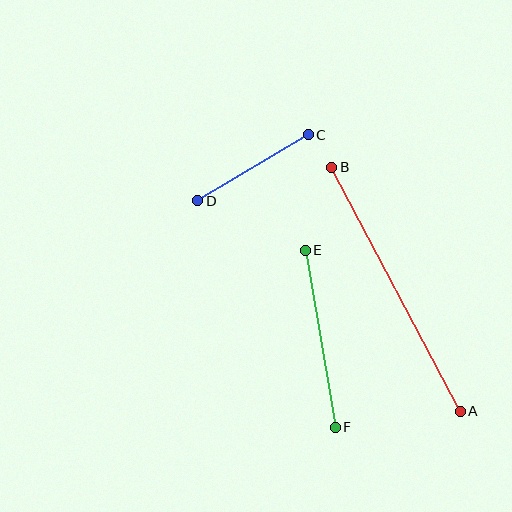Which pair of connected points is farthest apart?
Points A and B are farthest apart.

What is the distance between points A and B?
The distance is approximately 276 pixels.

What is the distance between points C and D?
The distance is approximately 129 pixels.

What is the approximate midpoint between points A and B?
The midpoint is at approximately (396, 289) pixels.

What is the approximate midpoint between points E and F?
The midpoint is at approximately (320, 339) pixels.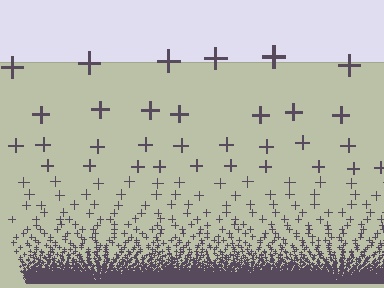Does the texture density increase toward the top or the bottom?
Density increases toward the bottom.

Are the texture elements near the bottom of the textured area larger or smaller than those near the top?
Smaller. The gradient is inverted — elements near the bottom are smaller and denser.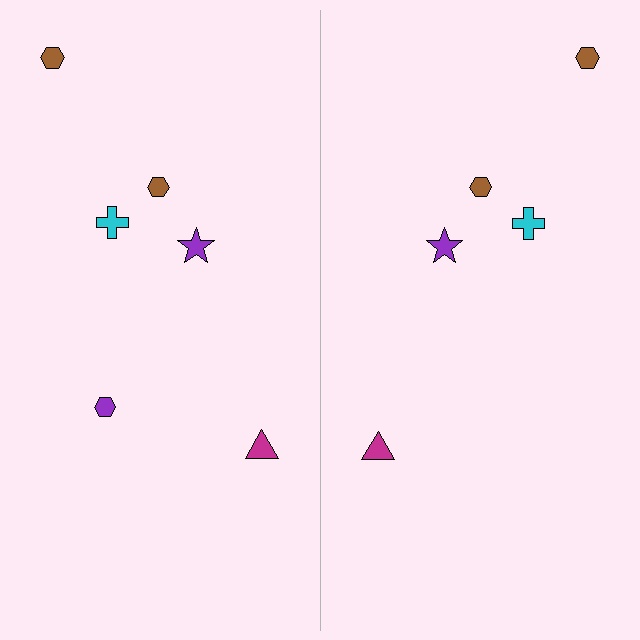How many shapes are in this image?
There are 11 shapes in this image.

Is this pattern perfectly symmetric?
No, the pattern is not perfectly symmetric. A purple hexagon is missing from the right side.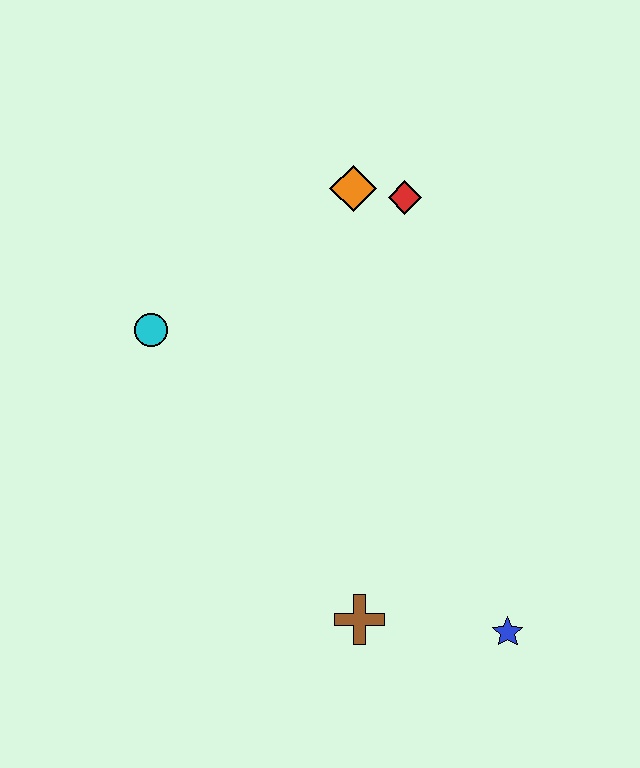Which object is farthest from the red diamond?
The blue star is farthest from the red diamond.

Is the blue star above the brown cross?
No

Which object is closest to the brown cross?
The blue star is closest to the brown cross.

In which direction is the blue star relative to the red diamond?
The blue star is below the red diamond.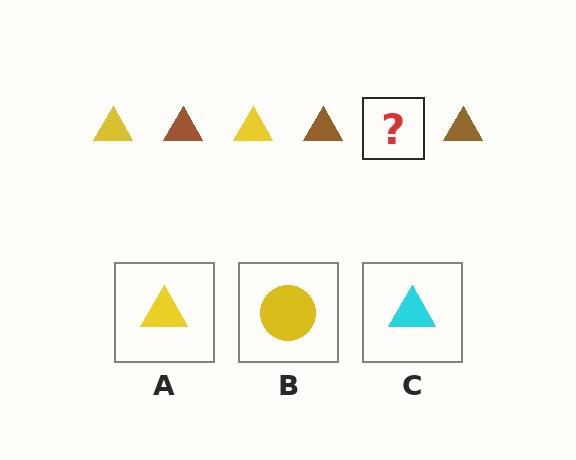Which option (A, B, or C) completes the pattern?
A.